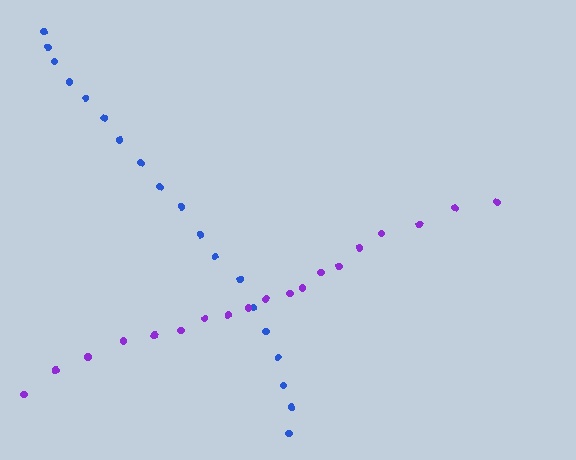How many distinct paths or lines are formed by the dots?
There are 2 distinct paths.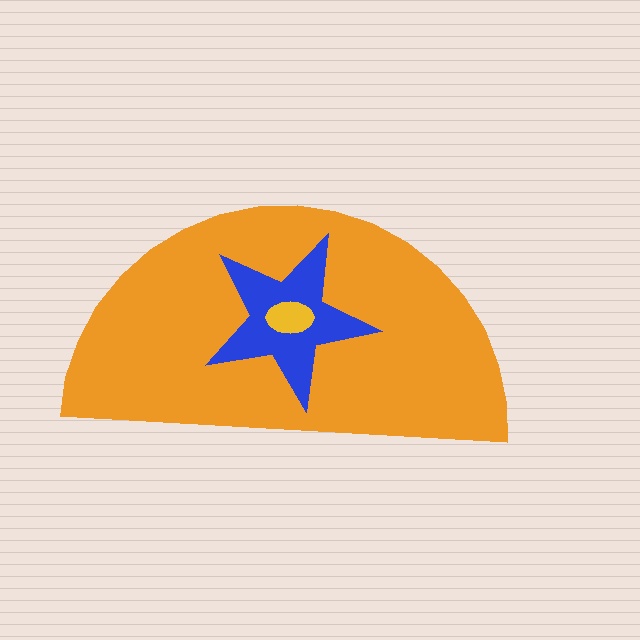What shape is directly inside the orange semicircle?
The blue star.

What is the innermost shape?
The yellow ellipse.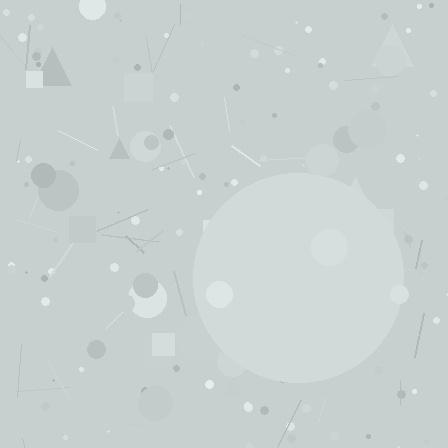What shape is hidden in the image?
A circle is hidden in the image.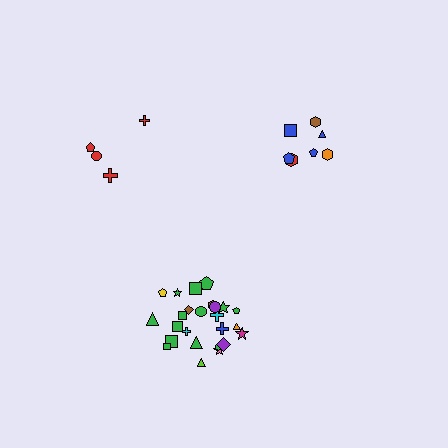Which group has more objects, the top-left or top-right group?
The top-right group.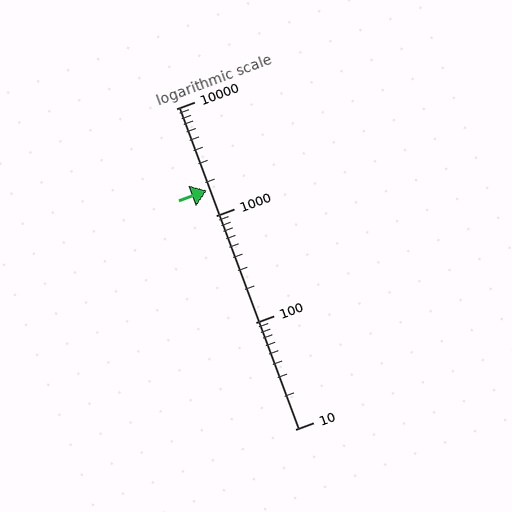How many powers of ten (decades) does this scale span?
The scale spans 3 decades, from 10 to 10000.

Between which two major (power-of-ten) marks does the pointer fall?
The pointer is between 1000 and 10000.